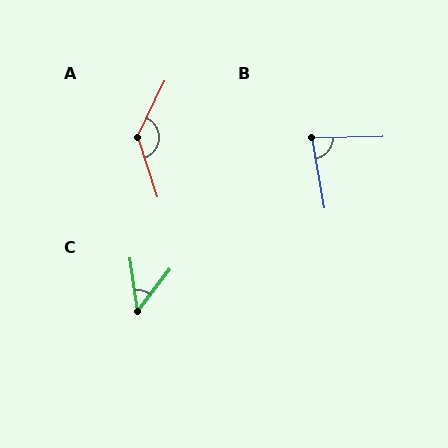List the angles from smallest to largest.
C (45°), B (82°), A (136°).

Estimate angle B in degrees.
Approximately 82 degrees.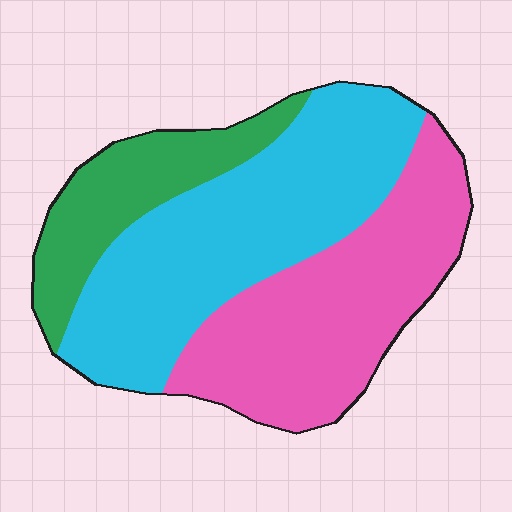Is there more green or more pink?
Pink.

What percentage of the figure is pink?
Pink covers around 40% of the figure.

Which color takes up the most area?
Cyan, at roughly 45%.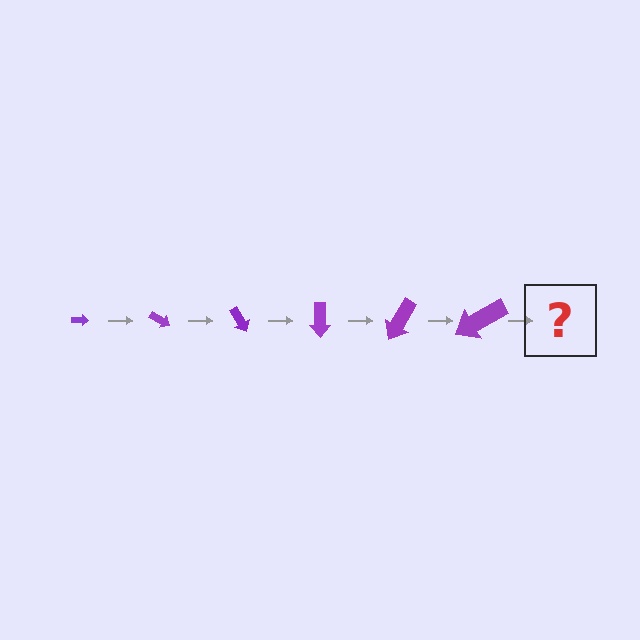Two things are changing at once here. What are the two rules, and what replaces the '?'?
The two rules are that the arrow grows larger each step and it rotates 30 degrees each step. The '?' should be an arrow, larger than the previous one and rotated 180 degrees from the start.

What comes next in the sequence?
The next element should be an arrow, larger than the previous one and rotated 180 degrees from the start.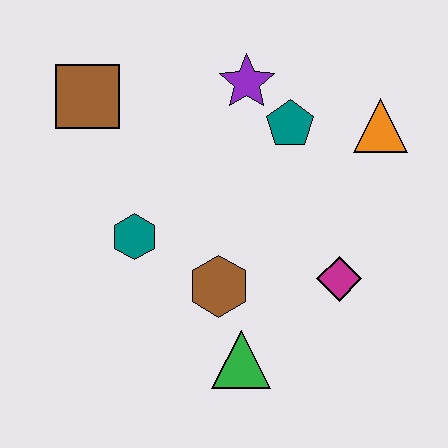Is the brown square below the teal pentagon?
No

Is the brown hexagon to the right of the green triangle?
No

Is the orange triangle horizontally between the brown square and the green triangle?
No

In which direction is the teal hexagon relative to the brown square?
The teal hexagon is below the brown square.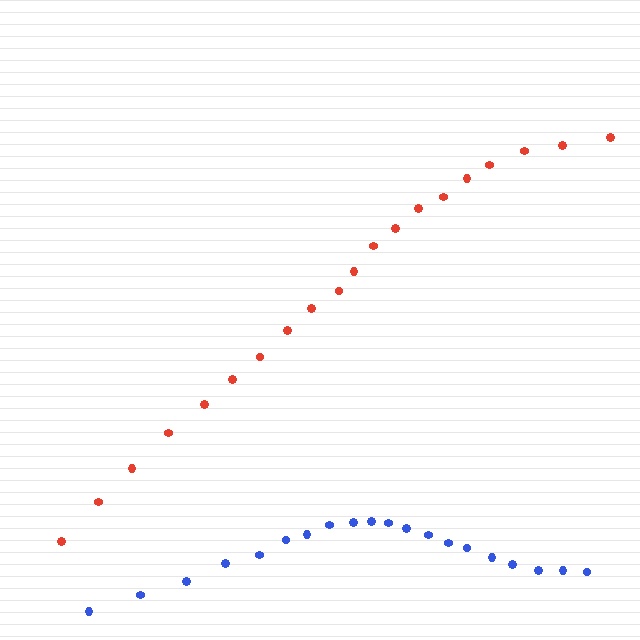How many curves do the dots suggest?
There are 2 distinct paths.